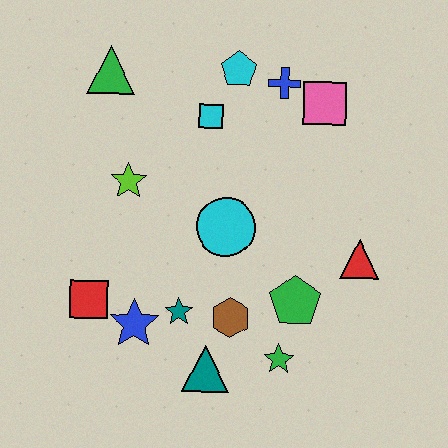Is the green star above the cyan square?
No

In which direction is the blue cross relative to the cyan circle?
The blue cross is above the cyan circle.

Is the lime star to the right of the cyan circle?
No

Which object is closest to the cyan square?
The cyan pentagon is closest to the cyan square.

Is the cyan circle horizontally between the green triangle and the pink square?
Yes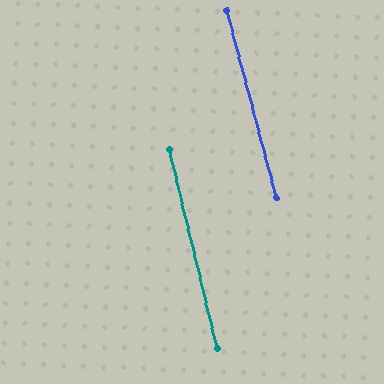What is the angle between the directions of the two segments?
Approximately 1 degree.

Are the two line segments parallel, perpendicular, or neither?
Parallel — their directions differ by only 1.1°.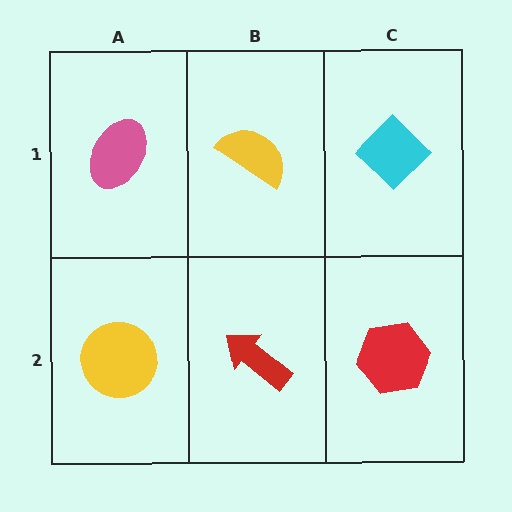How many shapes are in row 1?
3 shapes.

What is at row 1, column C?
A cyan diamond.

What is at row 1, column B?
A yellow semicircle.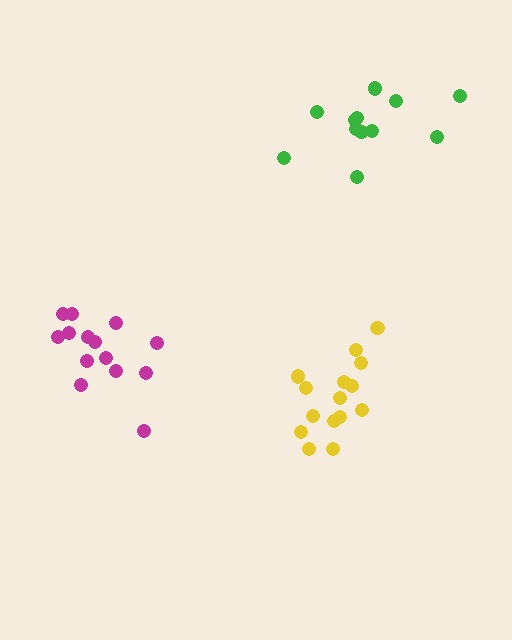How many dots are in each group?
Group 1: 12 dots, Group 2: 14 dots, Group 3: 15 dots (41 total).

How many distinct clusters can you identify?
There are 3 distinct clusters.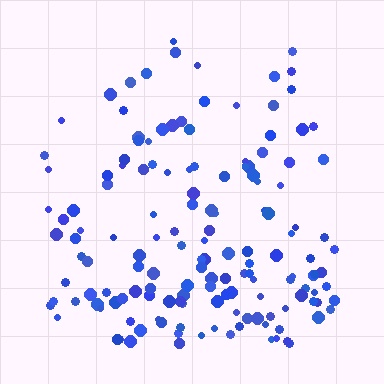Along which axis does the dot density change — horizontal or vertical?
Vertical.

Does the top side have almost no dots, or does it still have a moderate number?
Still a moderate number, just noticeably fewer than the bottom.